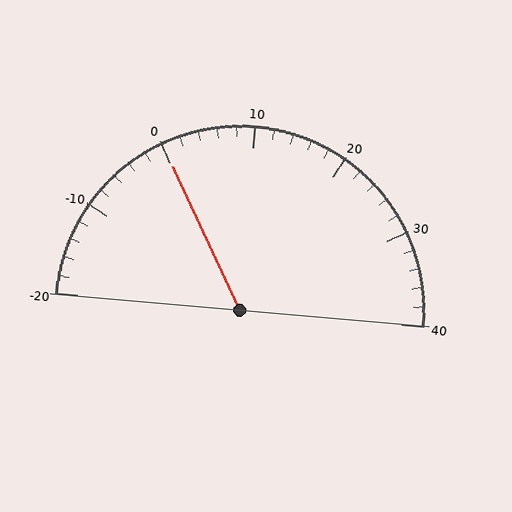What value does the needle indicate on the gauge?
The needle indicates approximately 0.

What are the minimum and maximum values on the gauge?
The gauge ranges from -20 to 40.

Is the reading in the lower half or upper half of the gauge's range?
The reading is in the lower half of the range (-20 to 40).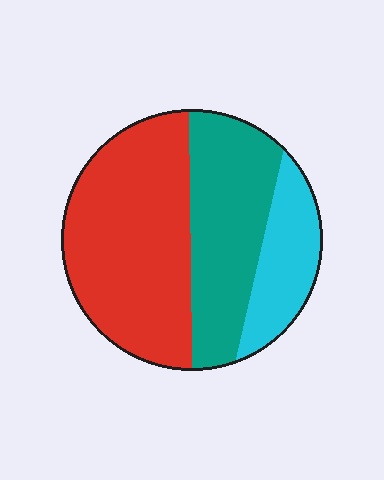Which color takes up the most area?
Red, at roughly 50%.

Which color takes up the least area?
Cyan, at roughly 20%.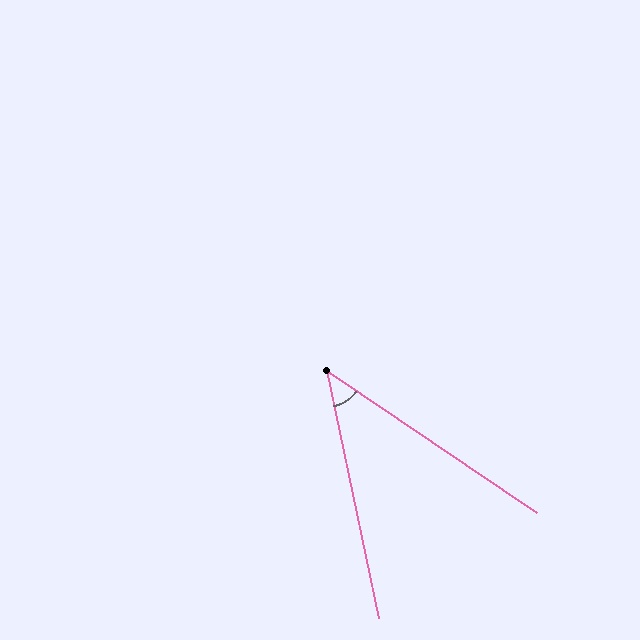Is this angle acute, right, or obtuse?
It is acute.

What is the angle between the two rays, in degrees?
Approximately 44 degrees.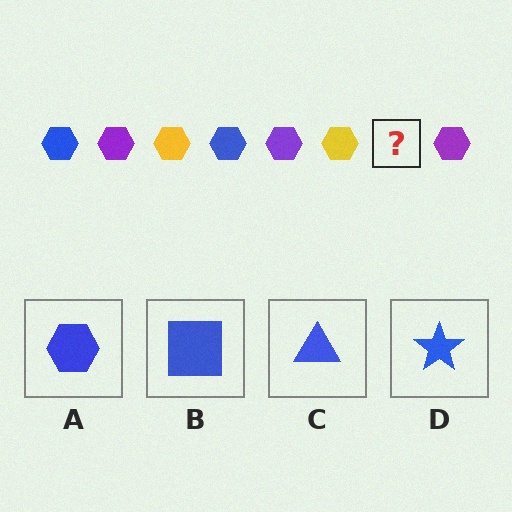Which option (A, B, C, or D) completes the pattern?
A.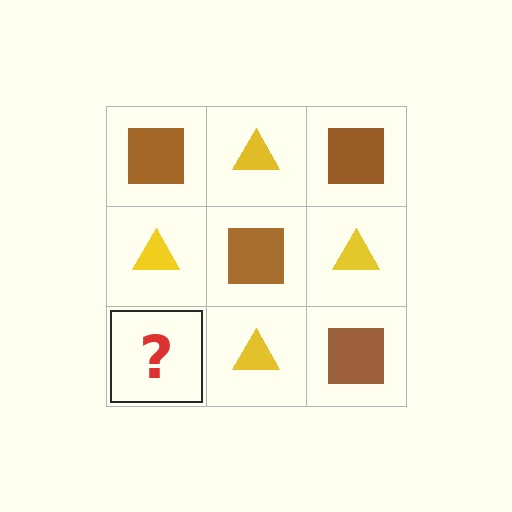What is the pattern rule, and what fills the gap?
The rule is that it alternates brown square and yellow triangle in a checkerboard pattern. The gap should be filled with a brown square.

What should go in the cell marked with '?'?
The missing cell should contain a brown square.